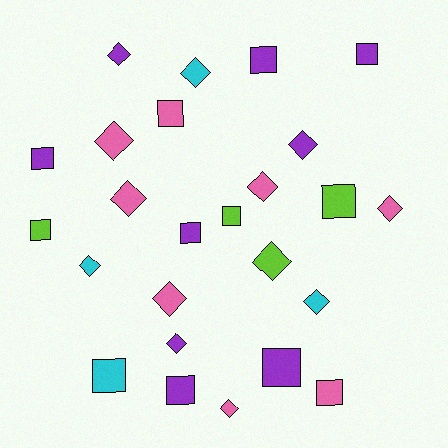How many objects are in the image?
There are 25 objects.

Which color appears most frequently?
Purple, with 9 objects.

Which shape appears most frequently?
Diamond, with 13 objects.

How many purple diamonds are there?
There are 3 purple diamonds.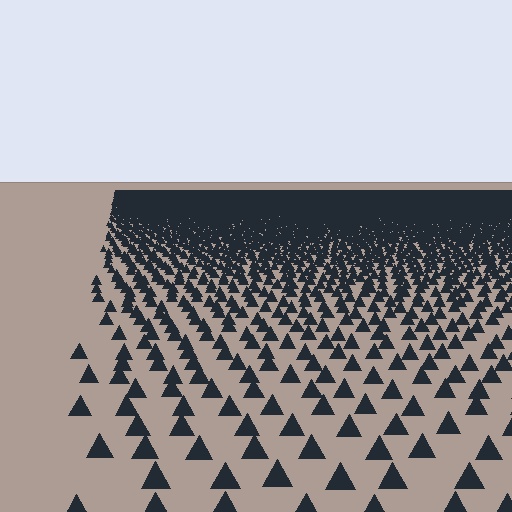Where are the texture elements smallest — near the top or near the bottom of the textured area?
Near the top.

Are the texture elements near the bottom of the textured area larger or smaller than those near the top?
Larger. Near the bottom, elements are closer to the viewer and appear at a bigger on-screen size.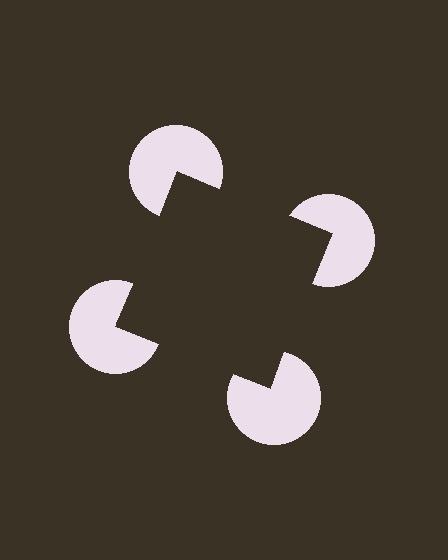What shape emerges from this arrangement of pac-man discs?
An illusory square — its edges are inferred from the aligned wedge cuts in the pac-man discs, not physically drawn.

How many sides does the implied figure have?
4 sides.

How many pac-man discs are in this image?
There are 4 — one at each vertex of the illusory square.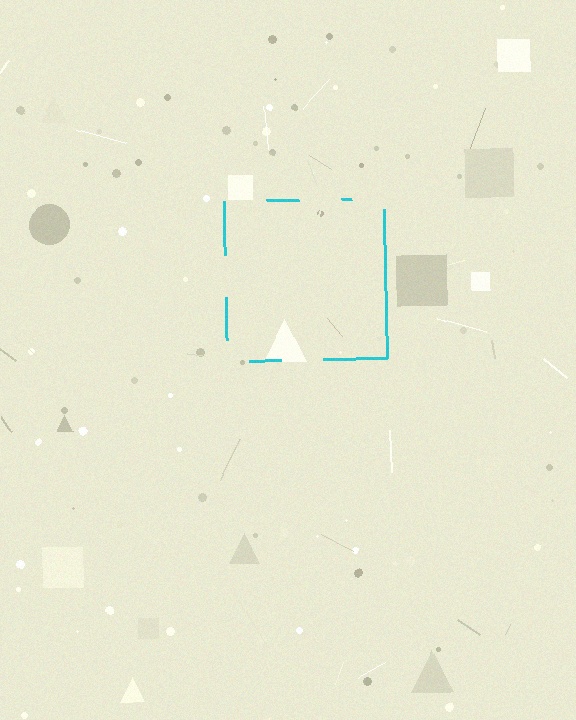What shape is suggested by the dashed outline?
The dashed outline suggests a square.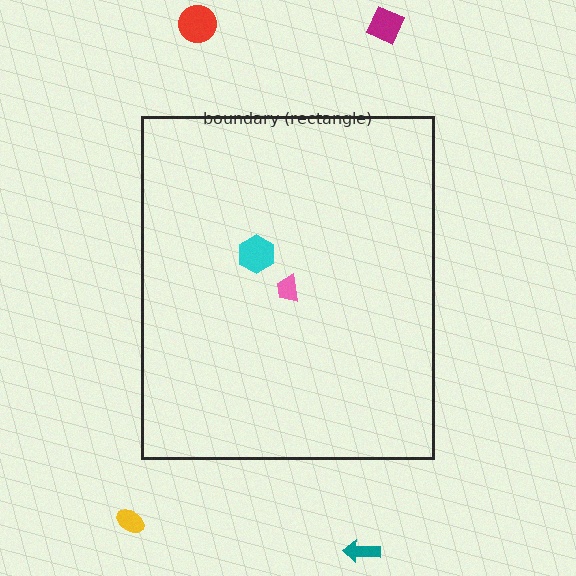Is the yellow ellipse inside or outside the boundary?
Outside.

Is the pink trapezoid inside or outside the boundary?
Inside.